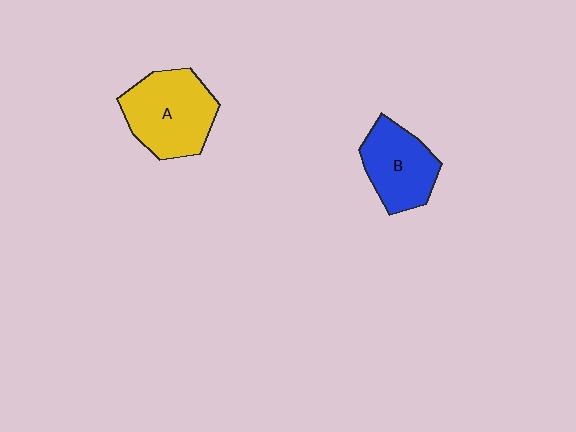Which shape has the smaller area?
Shape B (blue).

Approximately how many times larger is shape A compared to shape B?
Approximately 1.3 times.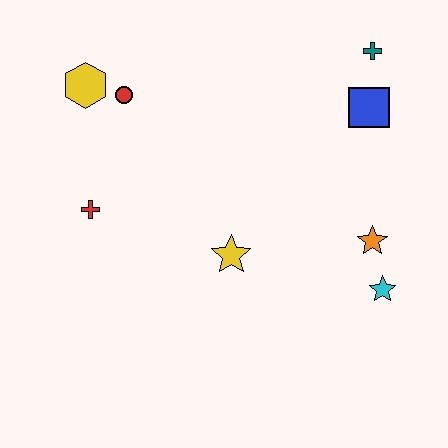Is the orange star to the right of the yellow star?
Yes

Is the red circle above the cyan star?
Yes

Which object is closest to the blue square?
The teal cross is closest to the blue square.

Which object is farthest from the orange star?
The yellow hexagon is farthest from the orange star.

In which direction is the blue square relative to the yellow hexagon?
The blue square is to the right of the yellow hexagon.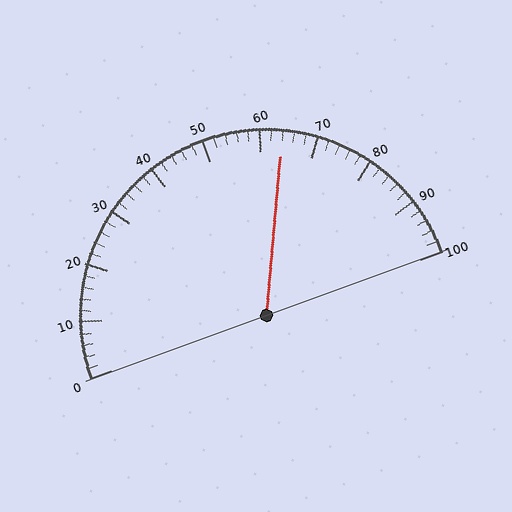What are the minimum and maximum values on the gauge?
The gauge ranges from 0 to 100.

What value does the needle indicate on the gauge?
The needle indicates approximately 64.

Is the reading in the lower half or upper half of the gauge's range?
The reading is in the upper half of the range (0 to 100).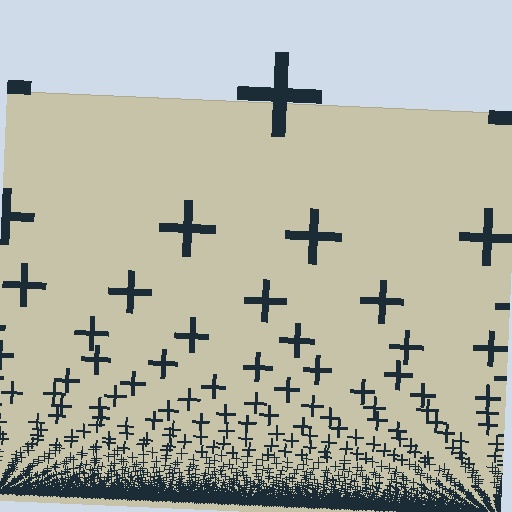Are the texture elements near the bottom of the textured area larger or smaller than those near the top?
Smaller. The gradient is inverted — elements near the bottom are smaller and denser.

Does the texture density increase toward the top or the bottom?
Density increases toward the bottom.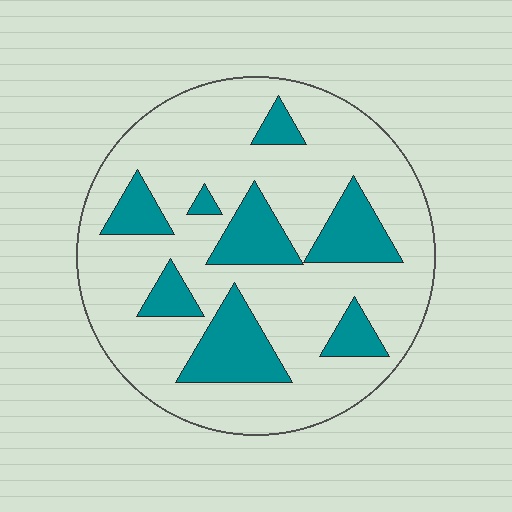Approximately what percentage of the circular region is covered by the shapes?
Approximately 25%.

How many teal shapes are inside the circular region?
8.